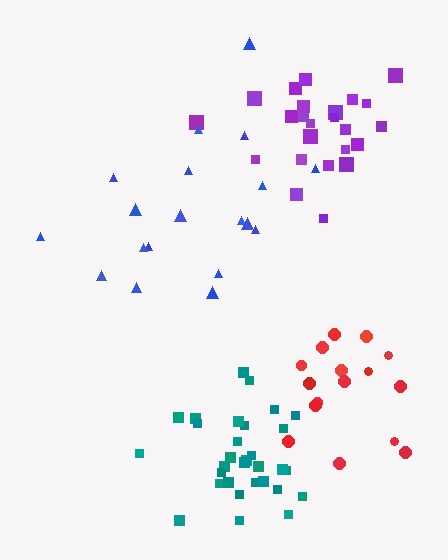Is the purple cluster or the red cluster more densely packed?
Red.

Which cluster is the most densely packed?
Teal.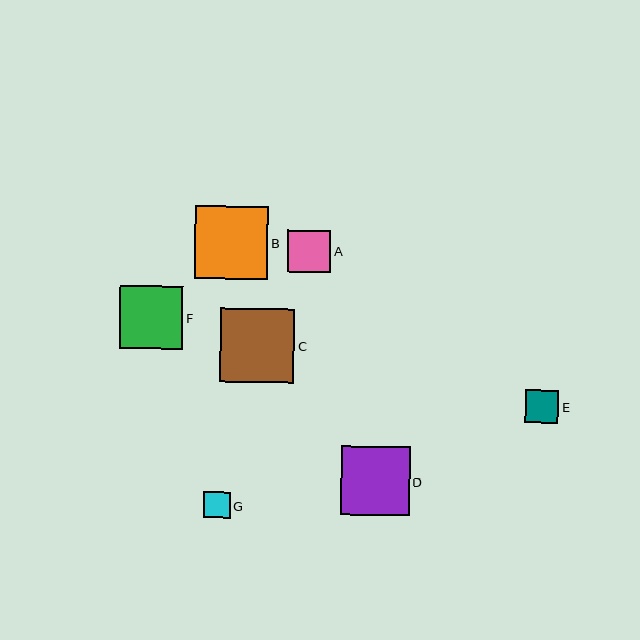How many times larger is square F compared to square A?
Square F is approximately 1.5 times the size of square A.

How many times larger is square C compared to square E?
Square C is approximately 2.2 times the size of square E.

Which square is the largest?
Square C is the largest with a size of approximately 74 pixels.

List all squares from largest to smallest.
From largest to smallest: C, B, D, F, A, E, G.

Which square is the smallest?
Square G is the smallest with a size of approximately 27 pixels.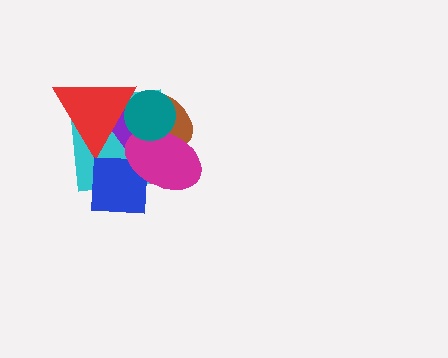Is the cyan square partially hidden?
Yes, it is partially covered by another shape.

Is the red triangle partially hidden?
Yes, it is partially covered by another shape.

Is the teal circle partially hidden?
No, no other shape covers it.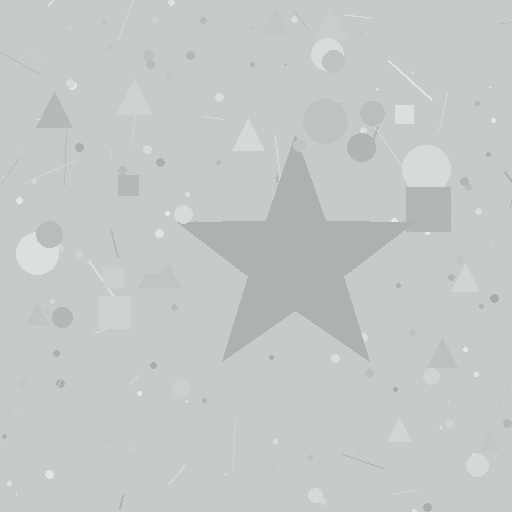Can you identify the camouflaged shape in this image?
The camouflaged shape is a star.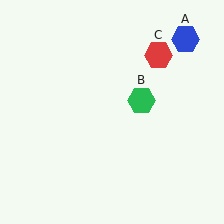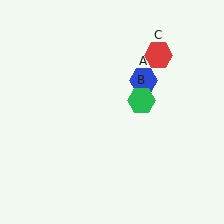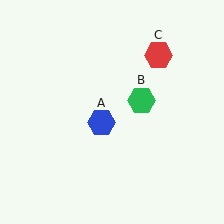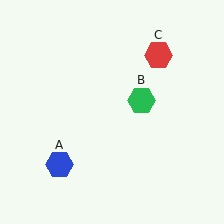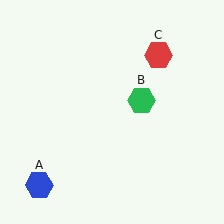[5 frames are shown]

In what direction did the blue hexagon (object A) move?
The blue hexagon (object A) moved down and to the left.